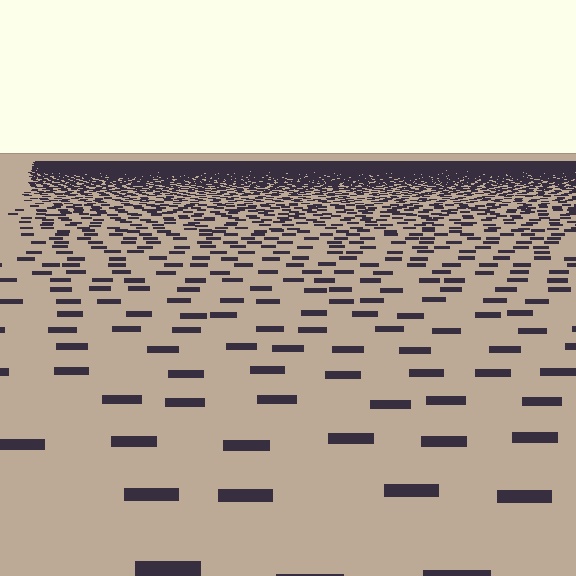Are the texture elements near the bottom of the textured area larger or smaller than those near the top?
Larger. Near the bottom, elements are closer to the viewer and appear at a bigger on-screen size.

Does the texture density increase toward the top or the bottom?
Density increases toward the top.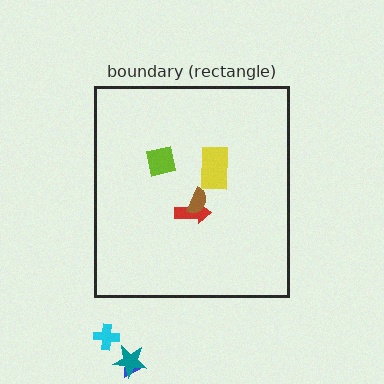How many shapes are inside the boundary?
4 inside, 3 outside.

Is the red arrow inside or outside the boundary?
Inside.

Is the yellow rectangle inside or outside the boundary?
Inside.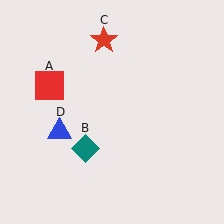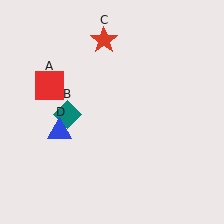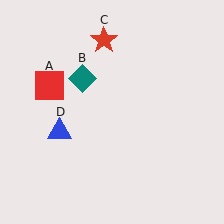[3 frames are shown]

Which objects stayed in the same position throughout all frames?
Red square (object A) and red star (object C) and blue triangle (object D) remained stationary.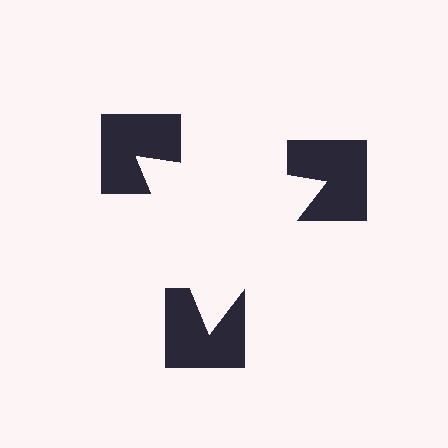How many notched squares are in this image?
There are 3 — one at each vertex of the illusory triangle.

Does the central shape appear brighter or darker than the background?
It typically appears slightly brighter than the background, even though no actual brightness change is drawn.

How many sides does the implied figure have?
3 sides.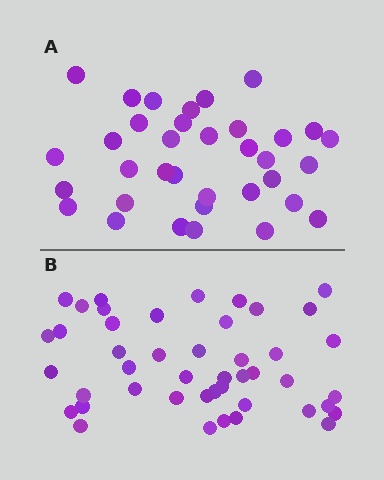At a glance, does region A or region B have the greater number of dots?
Region B (the bottom region) has more dots.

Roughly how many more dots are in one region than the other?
Region B has roughly 10 or so more dots than region A.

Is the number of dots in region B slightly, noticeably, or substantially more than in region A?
Region B has noticeably more, but not dramatically so. The ratio is roughly 1.3 to 1.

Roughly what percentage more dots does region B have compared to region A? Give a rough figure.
About 30% more.